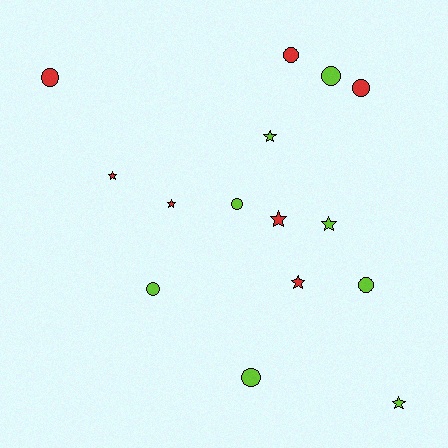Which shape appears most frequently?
Circle, with 8 objects.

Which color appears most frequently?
Lime, with 8 objects.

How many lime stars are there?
There are 3 lime stars.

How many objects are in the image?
There are 15 objects.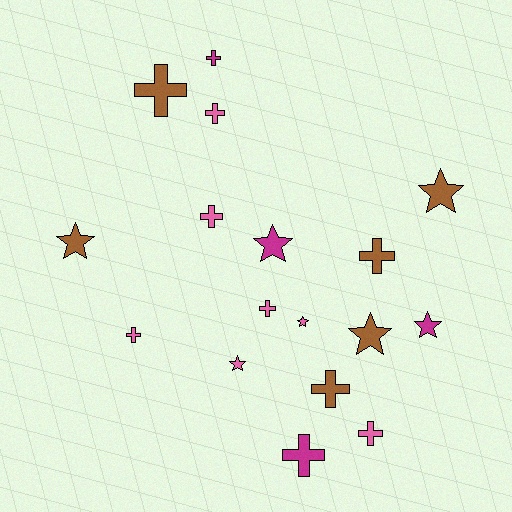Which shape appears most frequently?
Cross, with 10 objects.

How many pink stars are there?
There are 2 pink stars.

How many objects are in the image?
There are 17 objects.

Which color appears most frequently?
Pink, with 7 objects.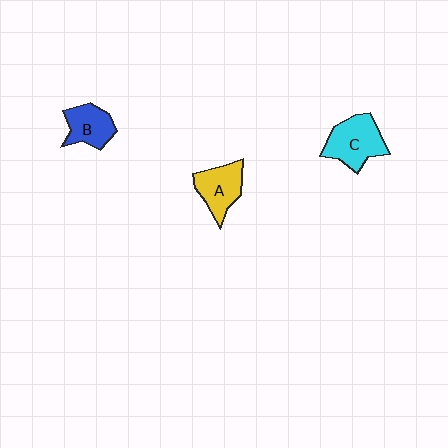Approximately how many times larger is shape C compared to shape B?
Approximately 1.4 times.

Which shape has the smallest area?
Shape B (blue).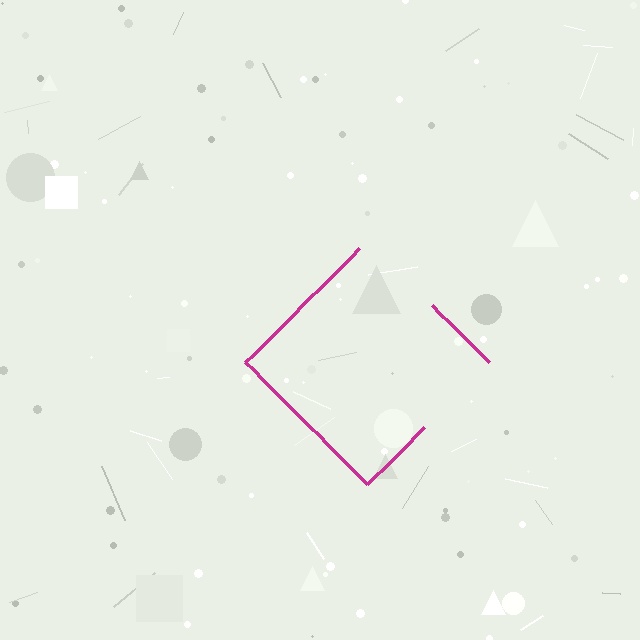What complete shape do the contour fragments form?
The contour fragments form a diamond.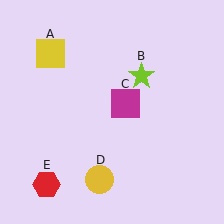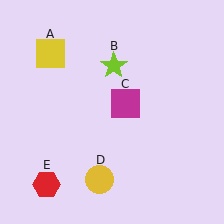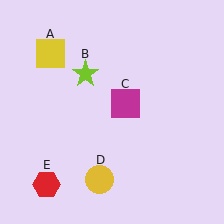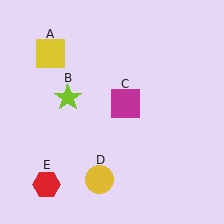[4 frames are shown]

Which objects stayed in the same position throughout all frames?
Yellow square (object A) and magenta square (object C) and yellow circle (object D) and red hexagon (object E) remained stationary.